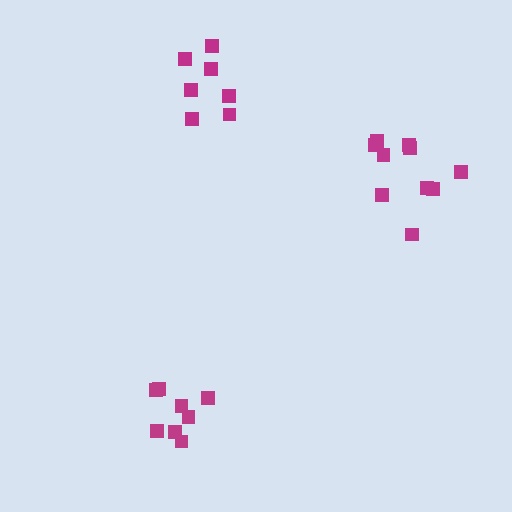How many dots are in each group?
Group 1: 8 dots, Group 2: 10 dots, Group 3: 7 dots (25 total).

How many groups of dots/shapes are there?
There are 3 groups.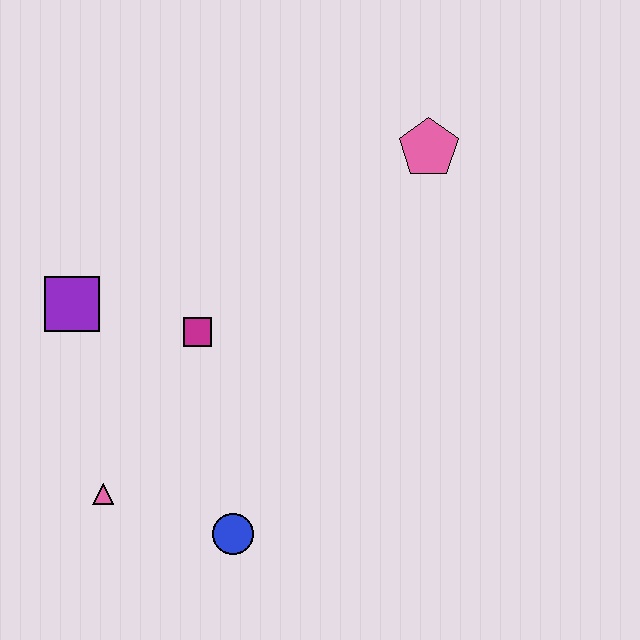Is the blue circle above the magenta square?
No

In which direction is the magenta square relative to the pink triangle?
The magenta square is above the pink triangle.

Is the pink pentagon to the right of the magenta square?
Yes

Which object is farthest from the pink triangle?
The pink pentagon is farthest from the pink triangle.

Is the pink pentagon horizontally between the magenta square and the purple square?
No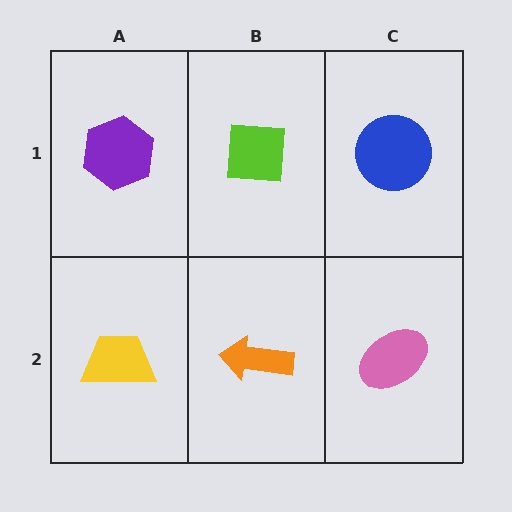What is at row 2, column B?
An orange arrow.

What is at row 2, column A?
A yellow trapezoid.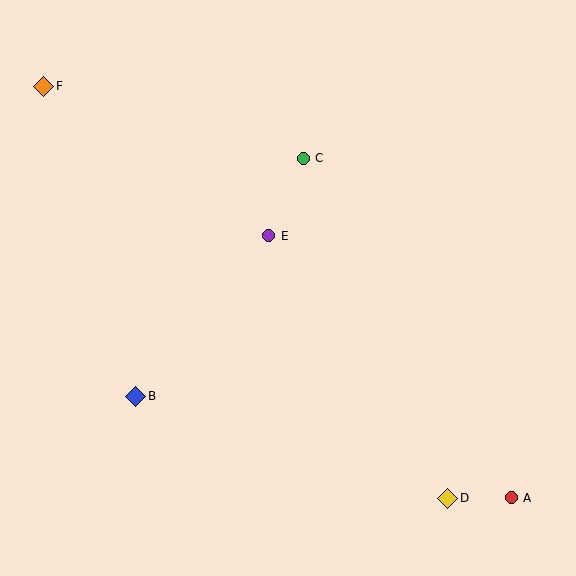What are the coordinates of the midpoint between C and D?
The midpoint between C and D is at (375, 328).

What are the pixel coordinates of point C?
Point C is at (303, 158).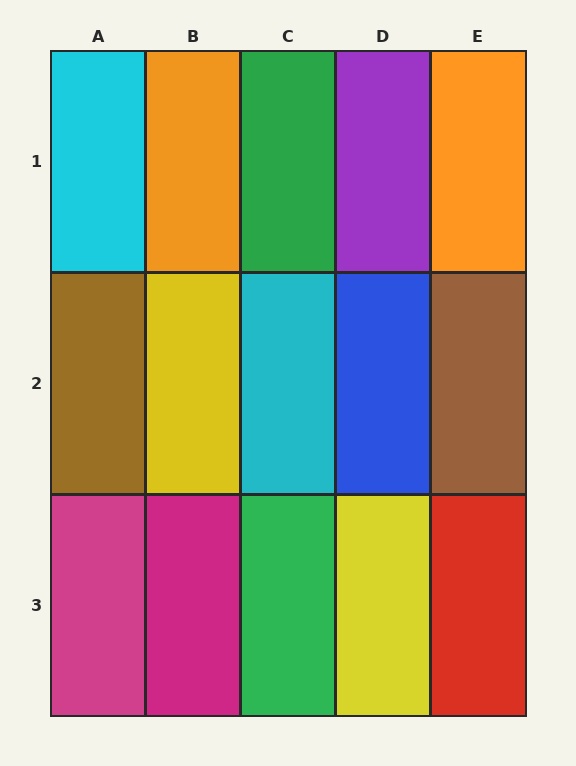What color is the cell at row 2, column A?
Brown.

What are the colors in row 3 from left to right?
Magenta, magenta, green, yellow, red.